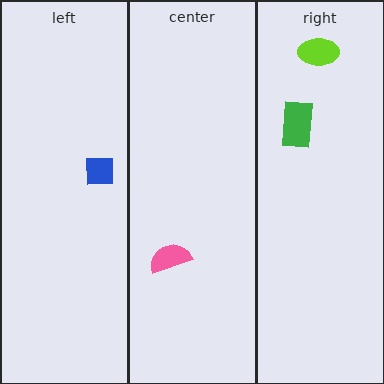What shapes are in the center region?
The pink semicircle.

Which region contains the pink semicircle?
The center region.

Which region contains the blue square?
The left region.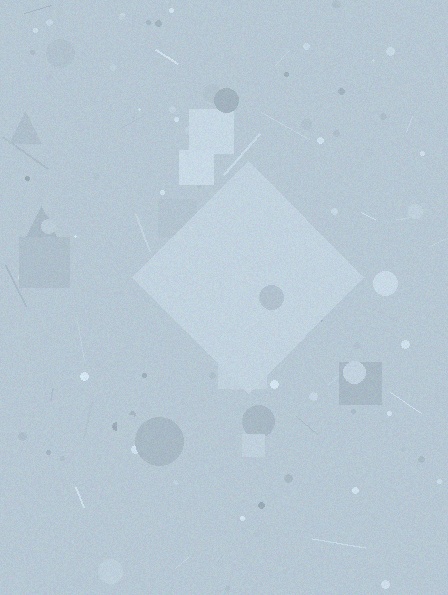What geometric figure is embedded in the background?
A diamond is embedded in the background.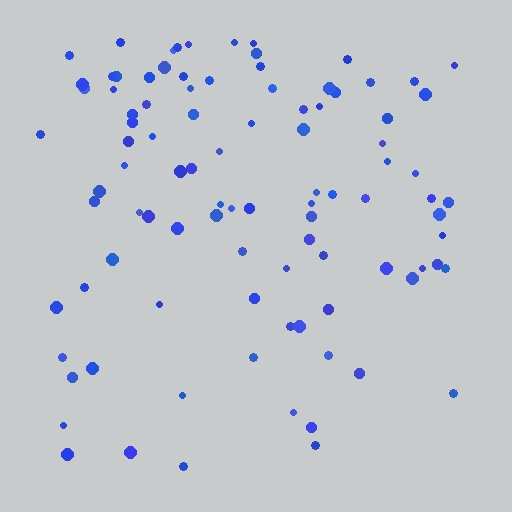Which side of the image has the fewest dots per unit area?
The bottom.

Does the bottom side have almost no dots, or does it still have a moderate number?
Still a moderate number, just noticeably fewer than the top.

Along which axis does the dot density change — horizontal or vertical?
Vertical.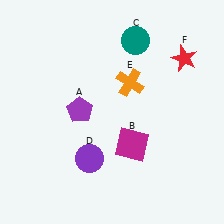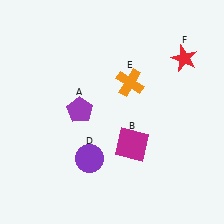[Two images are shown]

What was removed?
The teal circle (C) was removed in Image 2.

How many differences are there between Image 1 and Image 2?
There is 1 difference between the two images.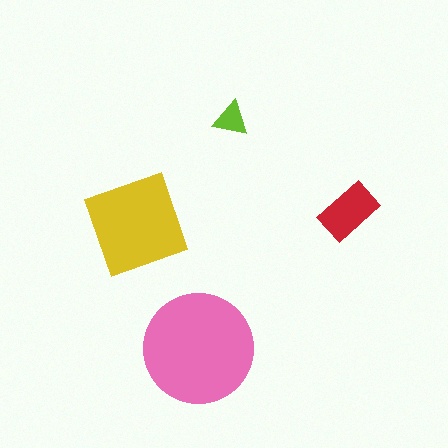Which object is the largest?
The pink circle.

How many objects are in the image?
There are 4 objects in the image.